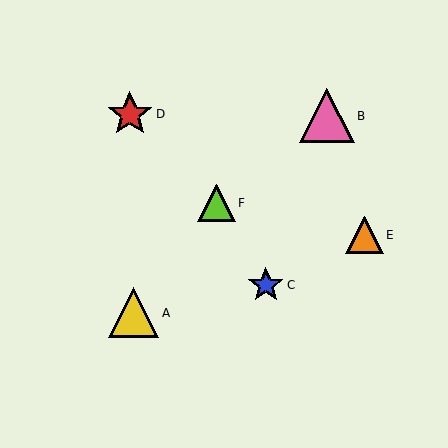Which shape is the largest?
The pink triangle (labeled B) is the largest.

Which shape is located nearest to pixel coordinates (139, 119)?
The red star (labeled D) at (130, 114) is nearest to that location.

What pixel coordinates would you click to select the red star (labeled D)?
Click at (130, 114) to select the red star D.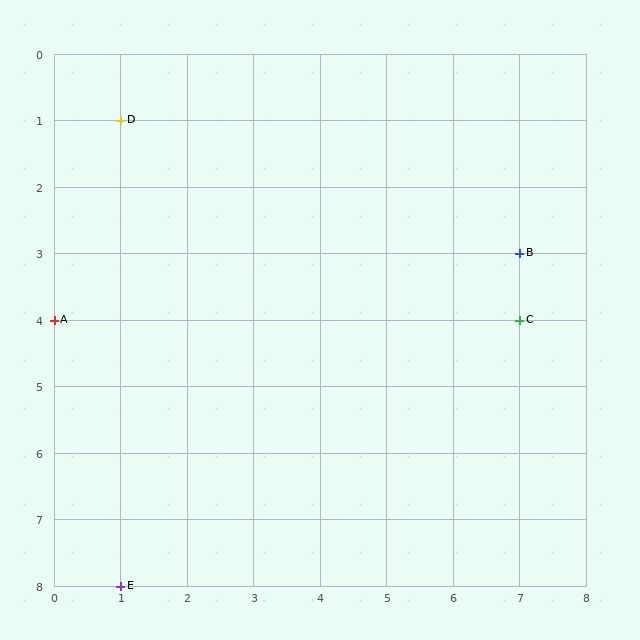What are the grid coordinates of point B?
Point B is at grid coordinates (7, 3).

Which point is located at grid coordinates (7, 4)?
Point C is at (7, 4).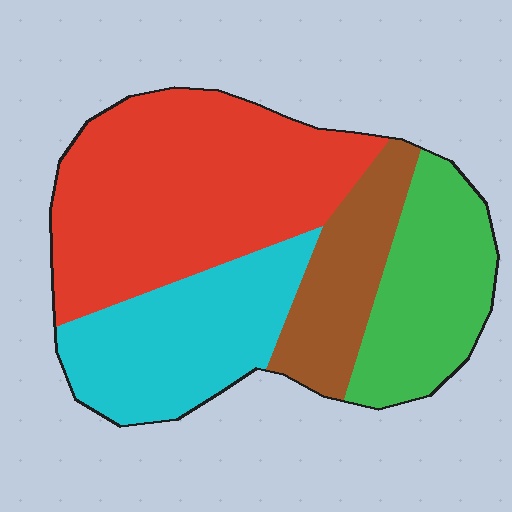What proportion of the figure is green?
Green covers around 20% of the figure.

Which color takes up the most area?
Red, at roughly 40%.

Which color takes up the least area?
Brown, at roughly 15%.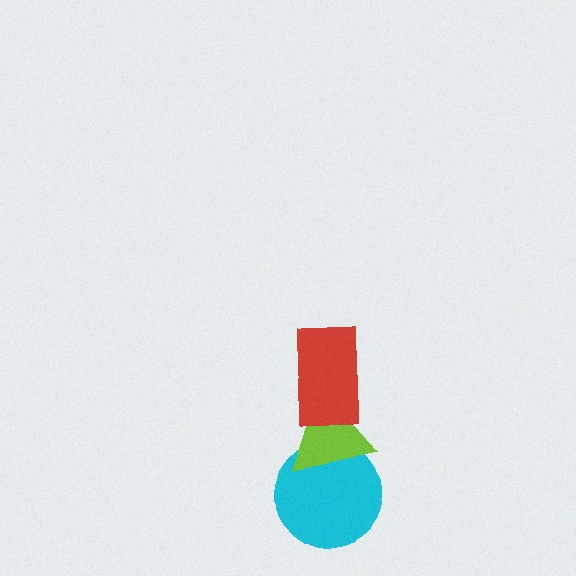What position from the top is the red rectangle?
The red rectangle is 1st from the top.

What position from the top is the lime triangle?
The lime triangle is 2nd from the top.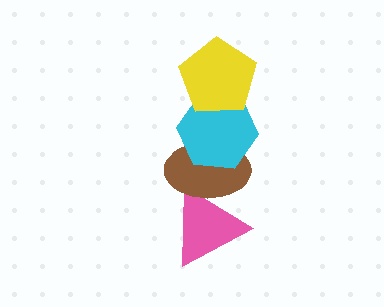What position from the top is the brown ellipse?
The brown ellipse is 3rd from the top.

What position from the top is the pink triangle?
The pink triangle is 4th from the top.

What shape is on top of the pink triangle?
The brown ellipse is on top of the pink triangle.